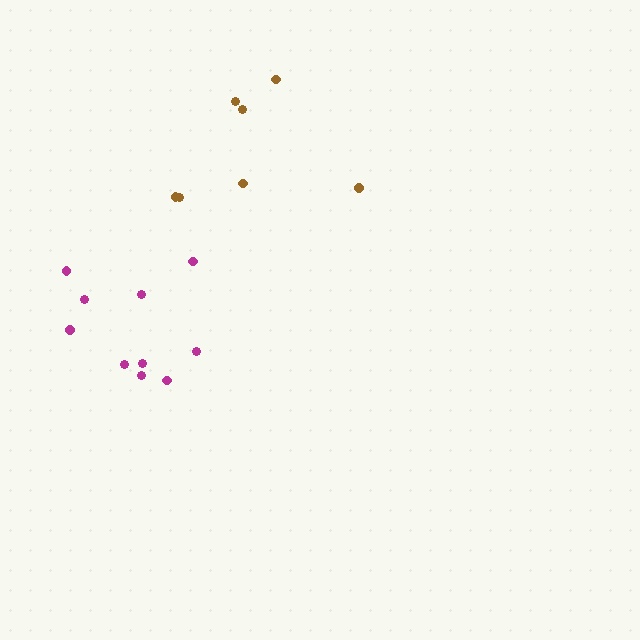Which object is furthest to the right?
The brown cluster is rightmost.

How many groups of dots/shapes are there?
There are 2 groups.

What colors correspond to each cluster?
The clusters are colored: brown, magenta.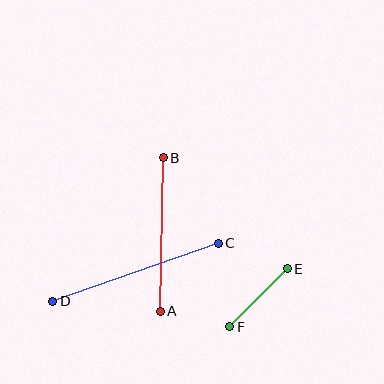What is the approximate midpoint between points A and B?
The midpoint is at approximately (162, 234) pixels.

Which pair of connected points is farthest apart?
Points C and D are farthest apart.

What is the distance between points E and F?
The distance is approximately 82 pixels.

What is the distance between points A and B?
The distance is approximately 153 pixels.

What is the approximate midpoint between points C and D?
The midpoint is at approximately (135, 272) pixels.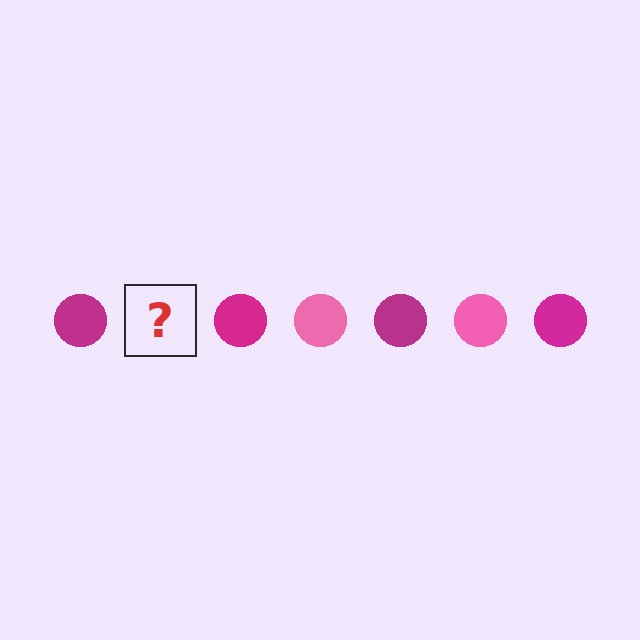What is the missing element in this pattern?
The missing element is a pink circle.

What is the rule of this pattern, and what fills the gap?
The rule is that the pattern cycles through magenta, pink circles. The gap should be filled with a pink circle.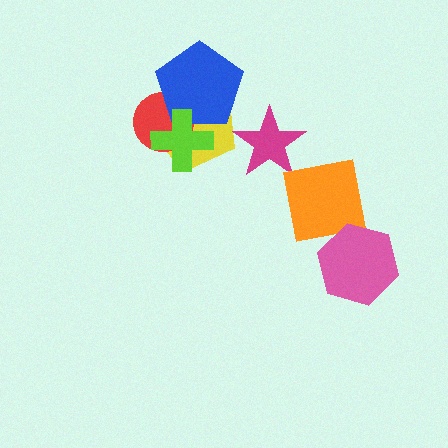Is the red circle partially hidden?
Yes, it is partially covered by another shape.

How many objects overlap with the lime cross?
3 objects overlap with the lime cross.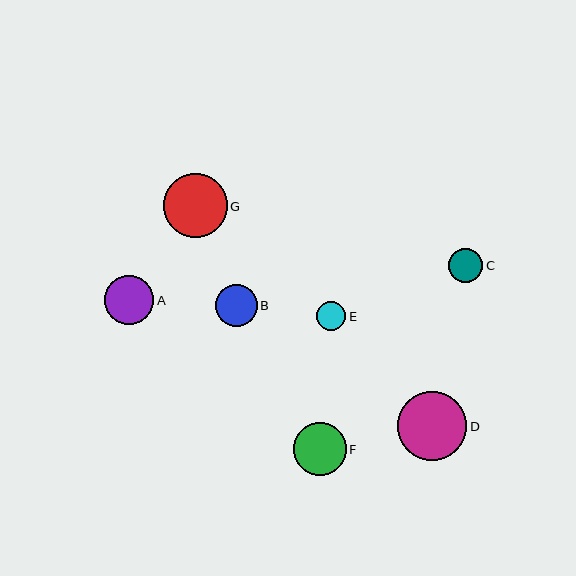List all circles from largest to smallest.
From largest to smallest: D, G, F, A, B, C, E.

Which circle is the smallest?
Circle E is the smallest with a size of approximately 30 pixels.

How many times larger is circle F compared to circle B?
Circle F is approximately 1.3 times the size of circle B.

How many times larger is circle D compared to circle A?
Circle D is approximately 1.4 times the size of circle A.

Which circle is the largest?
Circle D is the largest with a size of approximately 69 pixels.